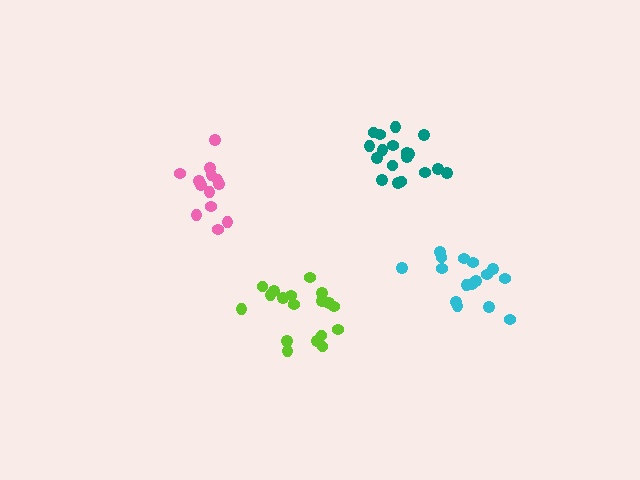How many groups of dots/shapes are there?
There are 4 groups.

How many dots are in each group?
Group 1: 18 dots, Group 2: 13 dots, Group 3: 16 dots, Group 4: 18 dots (65 total).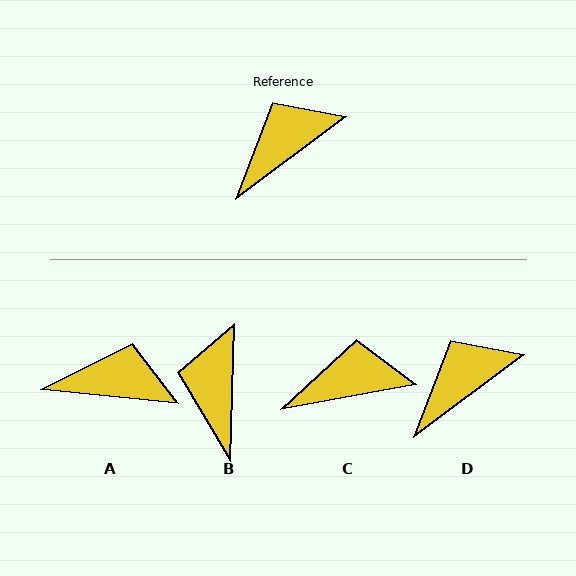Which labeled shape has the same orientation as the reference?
D.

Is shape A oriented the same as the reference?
No, it is off by about 43 degrees.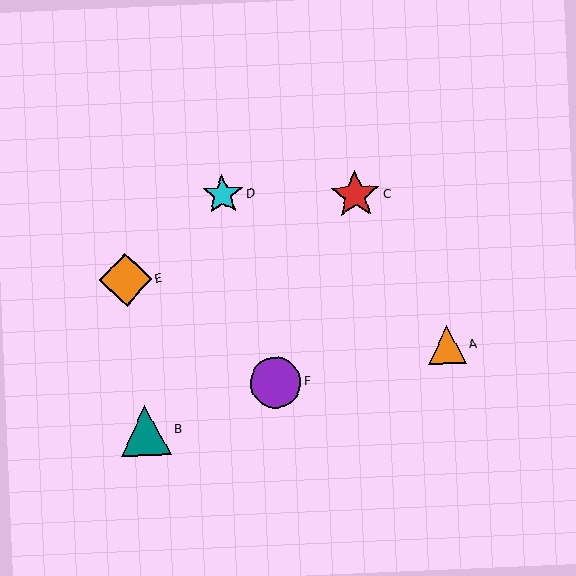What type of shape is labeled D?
Shape D is a cyan star.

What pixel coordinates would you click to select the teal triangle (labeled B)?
Click at (146, 430) to select the teal triangle B.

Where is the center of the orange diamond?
The center of the orange diamond is at (126, 280).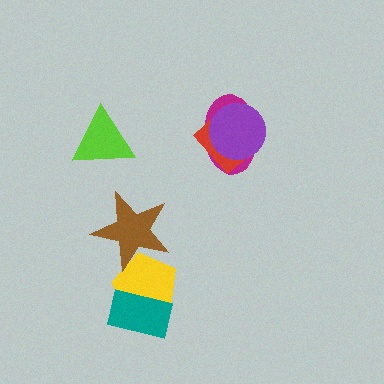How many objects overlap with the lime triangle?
0 objects overlap with the lime triangle.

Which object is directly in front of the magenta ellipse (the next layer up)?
The red rectangle is directly in front of the magenta ellipse.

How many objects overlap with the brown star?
1 object overlaps with the brown star.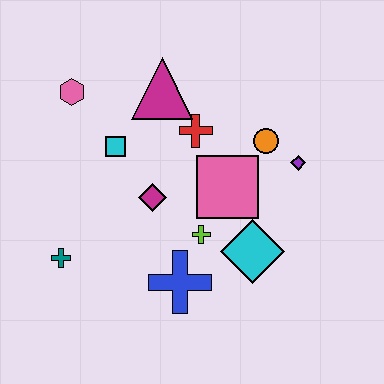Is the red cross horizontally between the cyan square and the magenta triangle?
No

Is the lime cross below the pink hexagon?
Yes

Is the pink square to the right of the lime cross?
Yes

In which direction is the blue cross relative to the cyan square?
The blue cross is below the cyan square.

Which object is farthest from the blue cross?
The pink hexagon is farthest from the blue cross.